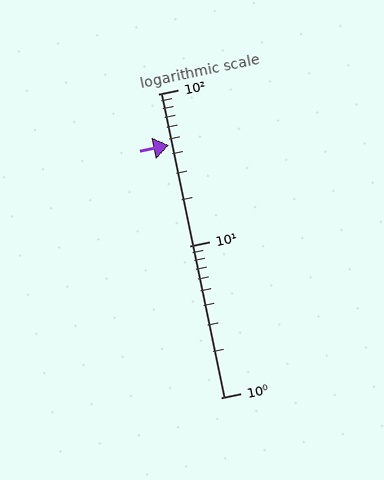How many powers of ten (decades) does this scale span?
The scale spans 2 decades, from 1 to 100.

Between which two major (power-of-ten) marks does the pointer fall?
The pointer is between 10 and 100.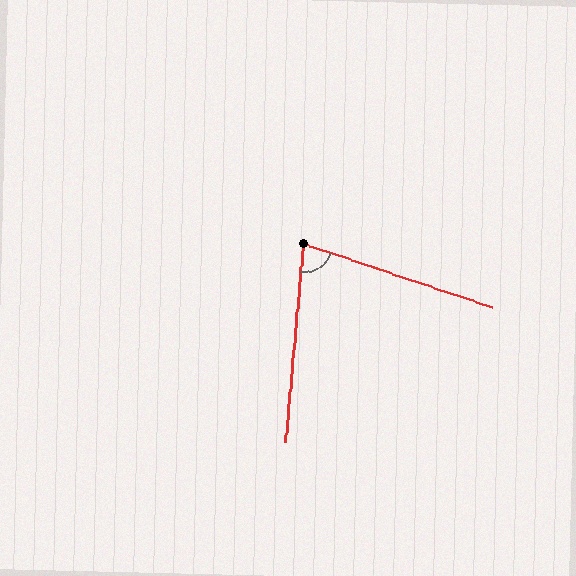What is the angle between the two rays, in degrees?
Approximately 76 degrees.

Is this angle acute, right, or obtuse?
It is acute.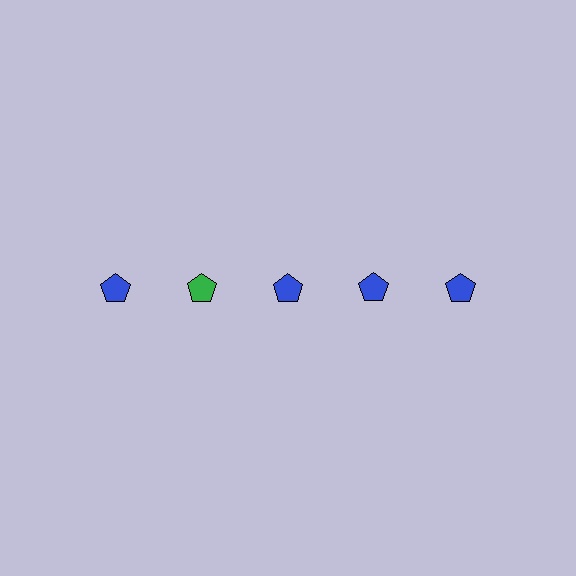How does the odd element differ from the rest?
It has a different color: green instead of blue.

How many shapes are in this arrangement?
There are 5 shapes arranged in a grid pattern.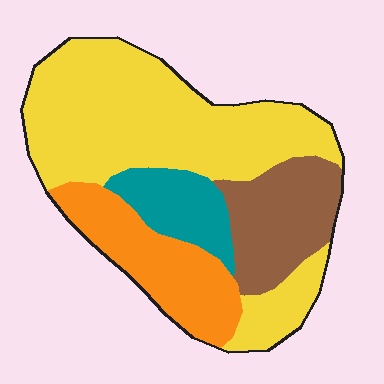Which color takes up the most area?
Yellow, at roughly 50%.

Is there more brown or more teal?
Brown.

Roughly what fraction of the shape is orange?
Orange takes up about one fifth (1/5) of the shape.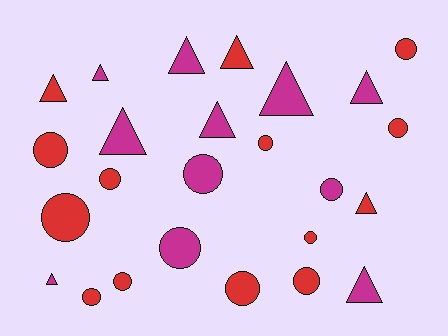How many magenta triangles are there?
There are 8 magenta triangles.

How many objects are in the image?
There are 25 objects.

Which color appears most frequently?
Red, with 14 objects.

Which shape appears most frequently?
Circle, with 14 objects.